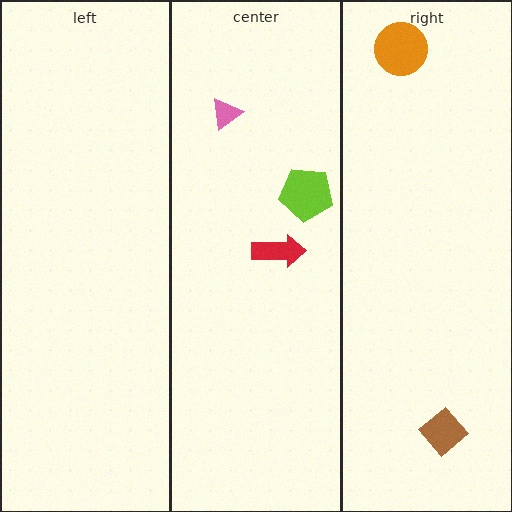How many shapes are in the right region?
2.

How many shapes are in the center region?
3.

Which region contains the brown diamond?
The right region.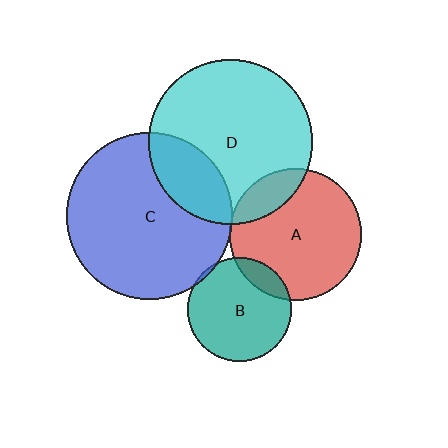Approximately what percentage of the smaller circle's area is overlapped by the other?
Approximately 15%.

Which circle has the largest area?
Circle C (blue).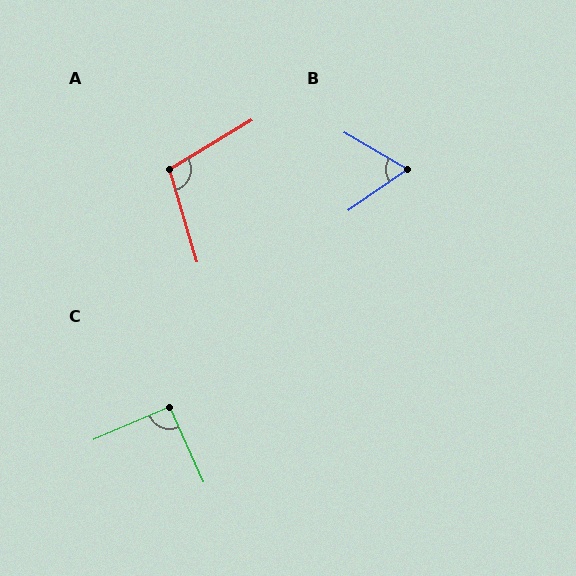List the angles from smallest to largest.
B (65°), C (91°), A (104°).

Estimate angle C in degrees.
Approximately 91 degrees.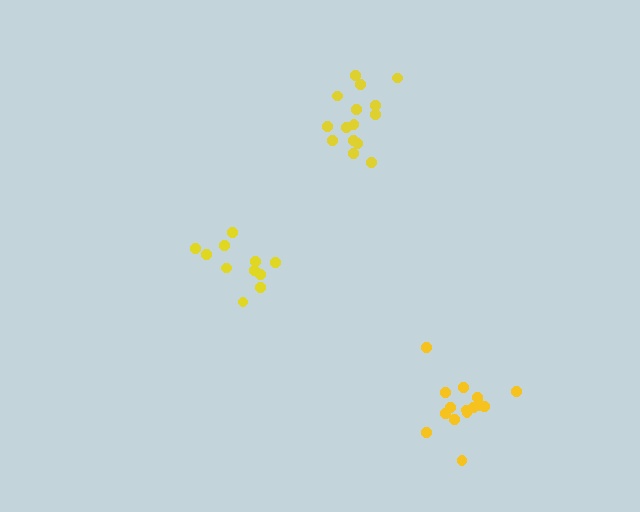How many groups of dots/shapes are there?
There are 3 groups.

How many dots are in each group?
Group 1: 11 dots, Group 2: 15 dots, Group 3: 15 dots (41 total).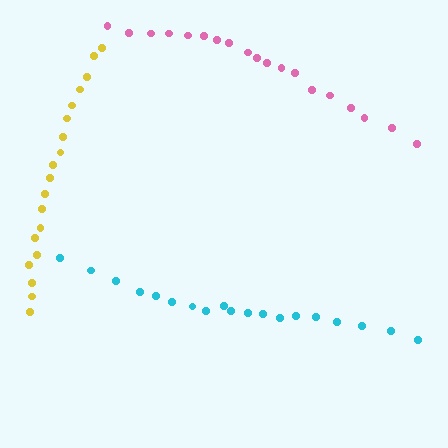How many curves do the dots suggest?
There are 3 distinct paths.